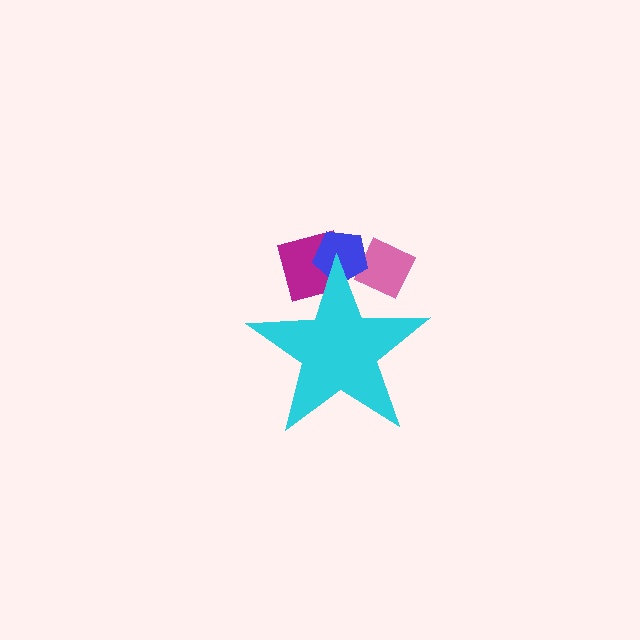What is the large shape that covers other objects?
A cyan star.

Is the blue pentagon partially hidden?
Yes, the blue pentagon is partially hidden behind the cyan star.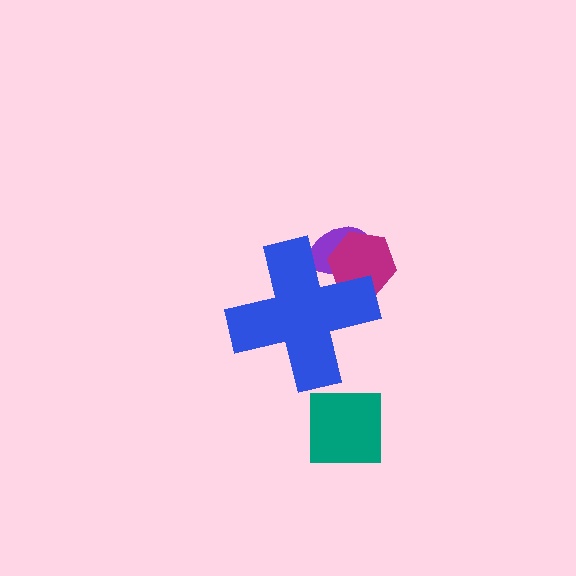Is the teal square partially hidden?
No, the teal square is fully visible.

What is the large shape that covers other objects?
A blue cross.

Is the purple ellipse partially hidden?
Yes, the purple ellipse is partially hidden behind the blue cross.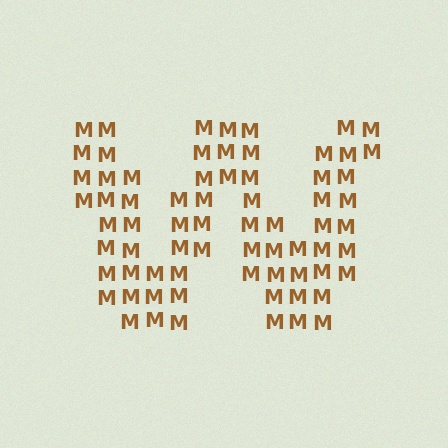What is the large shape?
The large shape is the letter W.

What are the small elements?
The small elements are letter M's.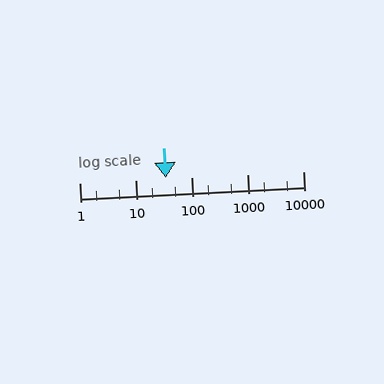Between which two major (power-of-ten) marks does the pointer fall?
The pointer is between 10 and 100.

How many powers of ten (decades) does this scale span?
The scale spans 4 decades, from 1 to 10000.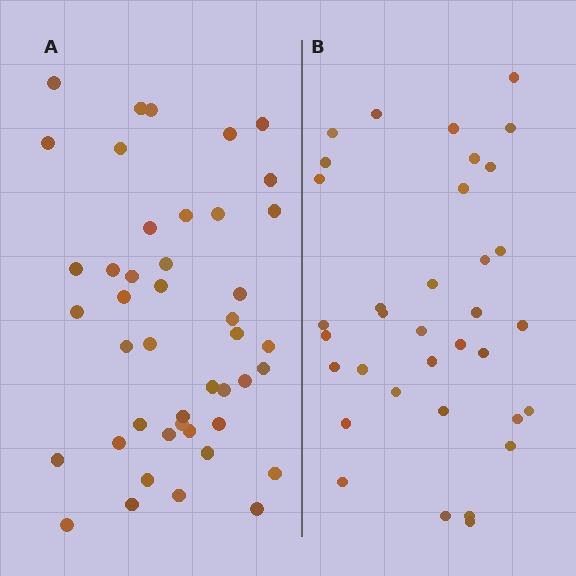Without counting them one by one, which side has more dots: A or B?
Region A (the left region) has more dots.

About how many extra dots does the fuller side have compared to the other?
Region A has roughly 8 or so more dots than region B.